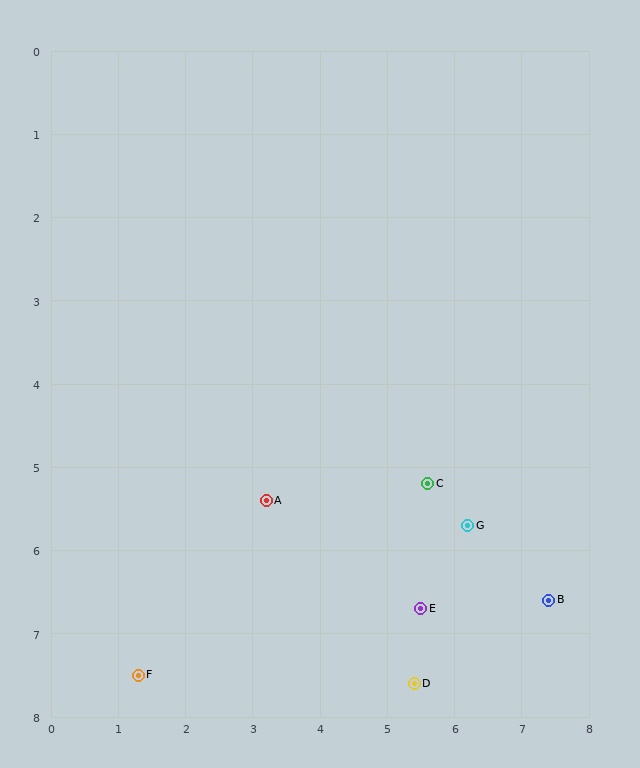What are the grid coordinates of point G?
Point G is at approximately (6.2, 5.7).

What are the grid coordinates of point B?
Point B is at approximately (7.4, 6.6).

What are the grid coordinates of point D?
Point D is at approximately (5.4, 7.6).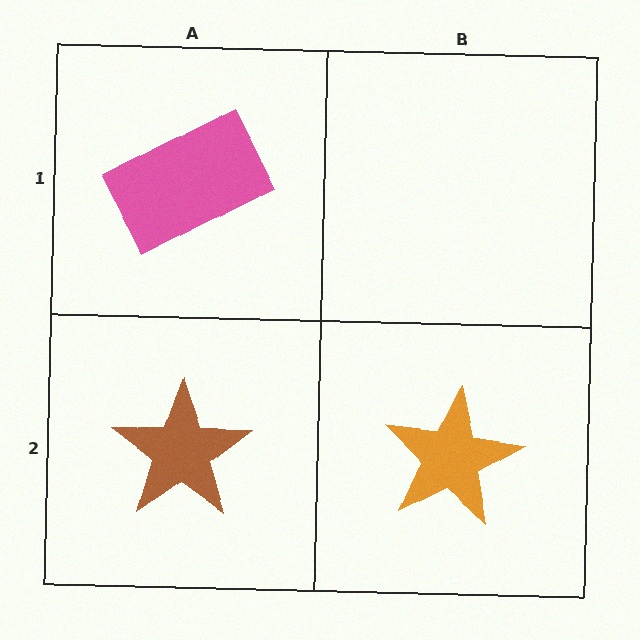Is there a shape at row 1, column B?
No, that cell is empty.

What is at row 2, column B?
An orange star.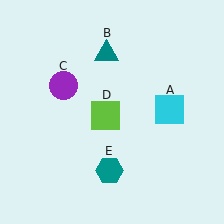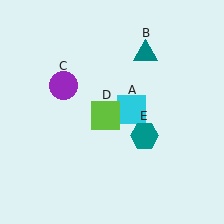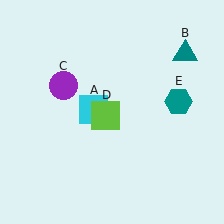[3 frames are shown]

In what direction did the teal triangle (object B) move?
The teal triangle (object B) moved right.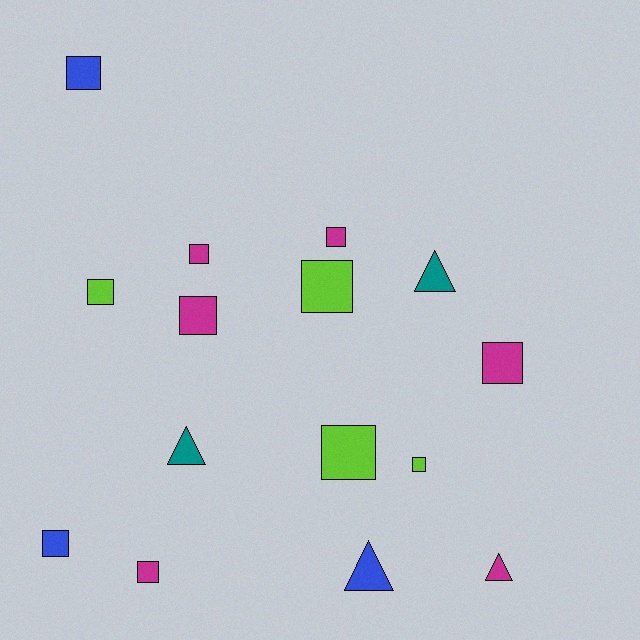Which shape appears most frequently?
Square, with 11 objects.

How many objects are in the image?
There are 15 objects.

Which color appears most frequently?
Magenta, with 6 objects.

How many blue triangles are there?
There is 1 blue triangle.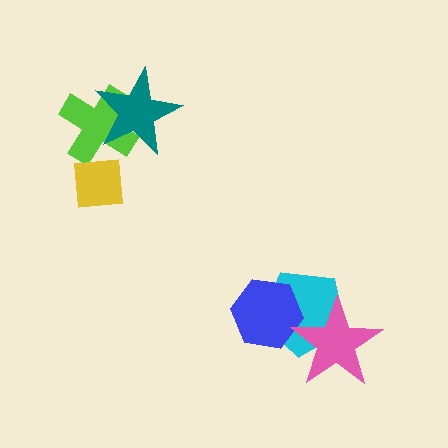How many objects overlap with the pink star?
2 objects overlap with the pink star.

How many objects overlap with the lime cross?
2 objects overlap with the lime cross.